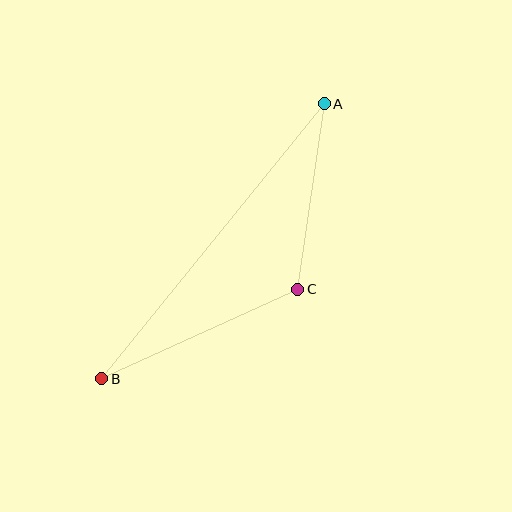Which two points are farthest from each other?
Points A and B are farthest from each other.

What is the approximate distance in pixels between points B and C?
The distance between B and C is approximately 215 pixels.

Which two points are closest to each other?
Points A and C are closest to each other.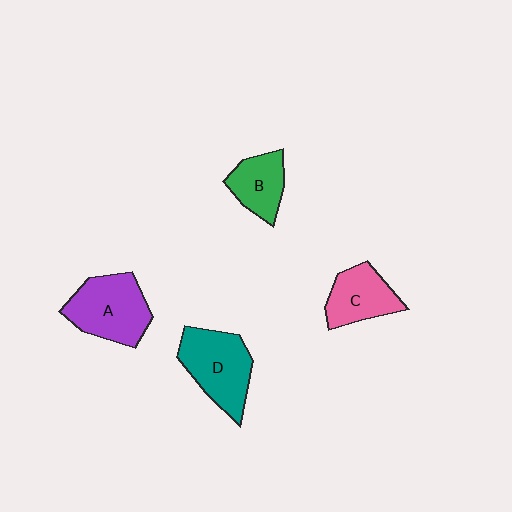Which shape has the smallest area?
Shape B (green).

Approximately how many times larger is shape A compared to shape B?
Approximately 1.6 times.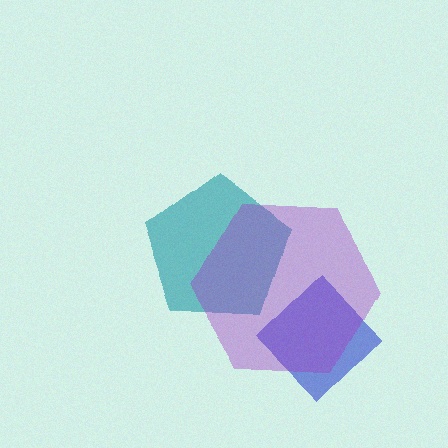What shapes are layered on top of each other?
The layered shapes are: a teal pentagon, a blue diamond, a purple hexagon.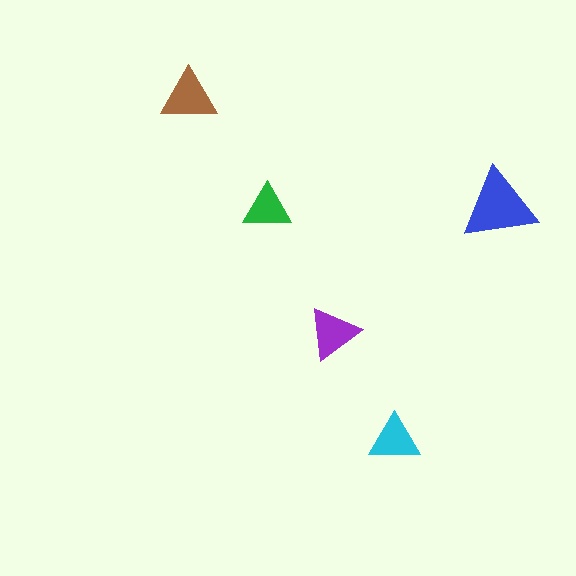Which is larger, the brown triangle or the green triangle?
The brown one.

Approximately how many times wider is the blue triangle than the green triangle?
About 1.5 times wider.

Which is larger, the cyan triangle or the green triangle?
The cyan one.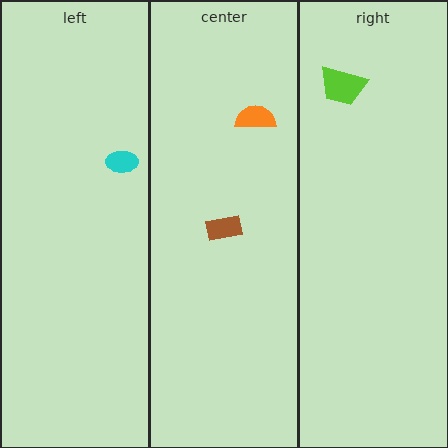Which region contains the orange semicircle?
The center region.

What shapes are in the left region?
The cyan ellipse.